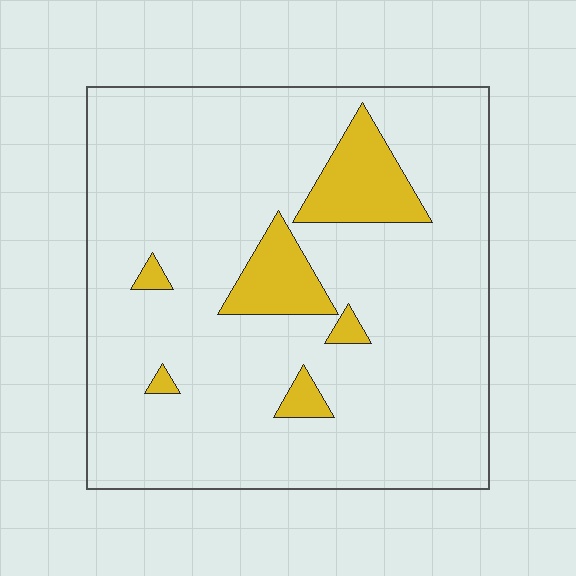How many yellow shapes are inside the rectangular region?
6.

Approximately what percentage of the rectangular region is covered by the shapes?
Approximately 10%.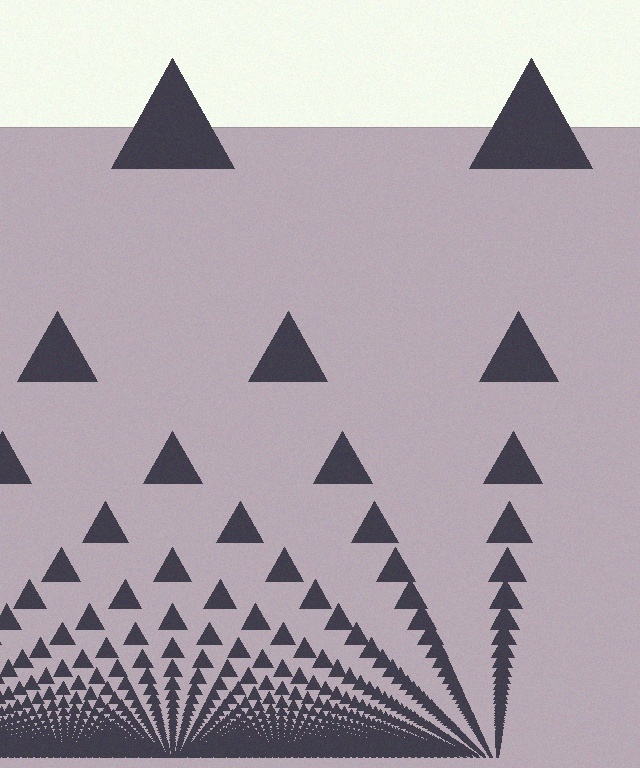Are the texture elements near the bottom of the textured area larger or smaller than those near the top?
Smaller. The gradient is inverted — elements near the bottom are smaller and denser.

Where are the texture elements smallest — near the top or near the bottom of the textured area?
Near the bottom.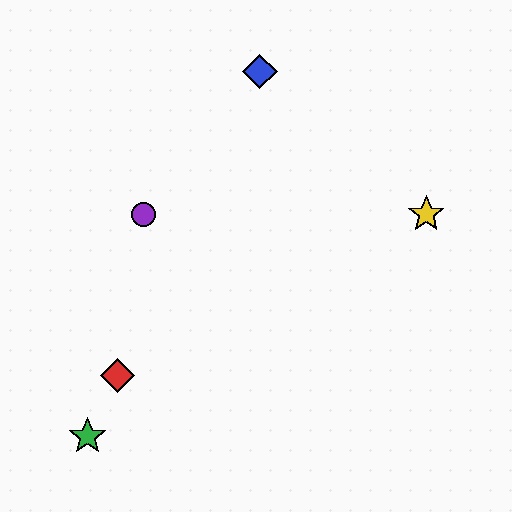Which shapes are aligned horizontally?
The yellow star, the purple circle are aligned horizontally.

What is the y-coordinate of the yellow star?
The yellow star is at y≈214.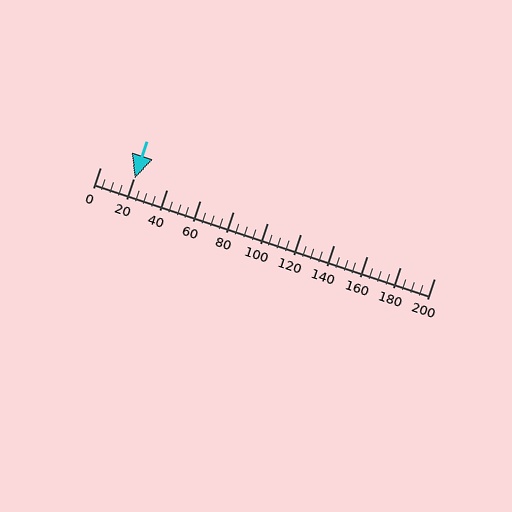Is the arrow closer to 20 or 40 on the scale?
The arrow is closer to 20.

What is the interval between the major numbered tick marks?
The major tick marks are spaced 20 units apart.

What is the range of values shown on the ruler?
The ruler shows values from 0 to 200.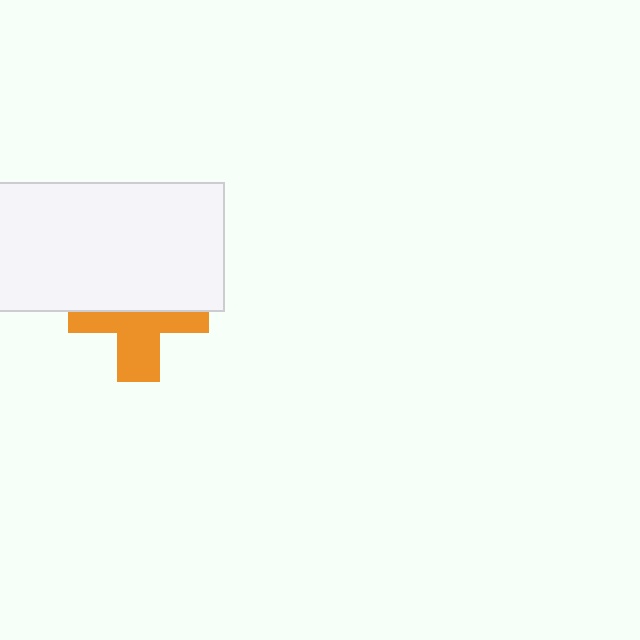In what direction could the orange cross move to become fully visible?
The orange cross could move down. That would shift it out from behind the white rectangle entirely.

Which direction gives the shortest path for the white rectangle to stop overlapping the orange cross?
Moving up gives the shortest separation.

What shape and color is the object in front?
The object in front is a white rectangle.